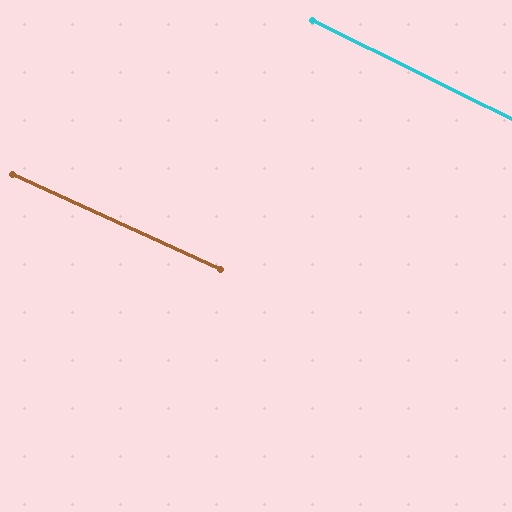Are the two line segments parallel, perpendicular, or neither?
Parallel — their directions differ by only 1.9°.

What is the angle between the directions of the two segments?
Approximately 2 degrees.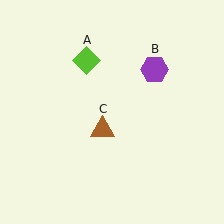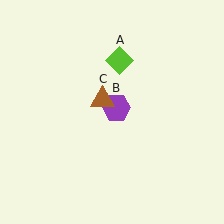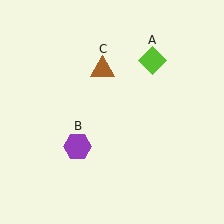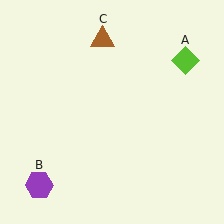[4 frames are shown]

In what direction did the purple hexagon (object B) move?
The purple hexagon (object B) moved down and to the left.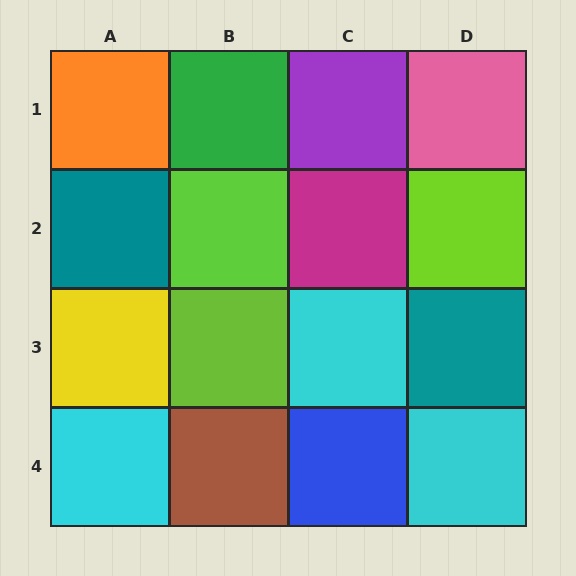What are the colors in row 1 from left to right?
Orange, green, purple, pink.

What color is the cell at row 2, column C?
Magenta.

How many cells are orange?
1 cell is orange.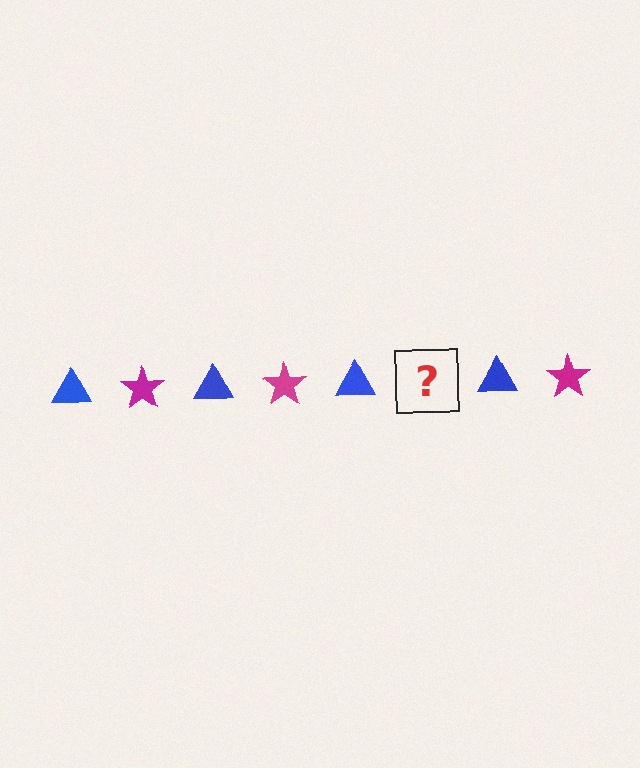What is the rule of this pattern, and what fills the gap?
The rule is that the pattern alternates between blue triangle and magenta star. The gap should be filled with a magenta star.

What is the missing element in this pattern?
The missing element is a magenta star.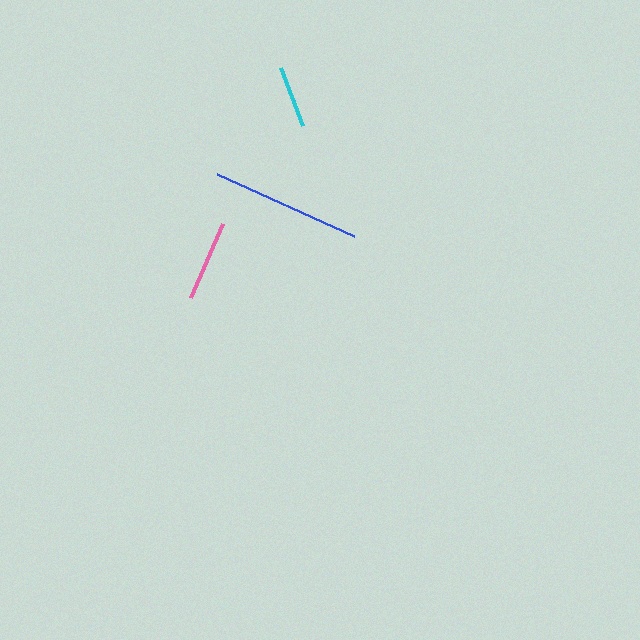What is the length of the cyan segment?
The cyan segment is approximately 63 pixels long.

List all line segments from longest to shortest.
From longest to shortest: blue, pink, cyan.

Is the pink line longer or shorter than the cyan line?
The pink line is longer than the cyan line.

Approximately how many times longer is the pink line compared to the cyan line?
The pink line is approximately 1.3 times the length of the cyan line.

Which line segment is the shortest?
The cyan line is the shortest at approximately 63 pixels.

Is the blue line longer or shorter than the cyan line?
The blue line is longer than the cyan line.